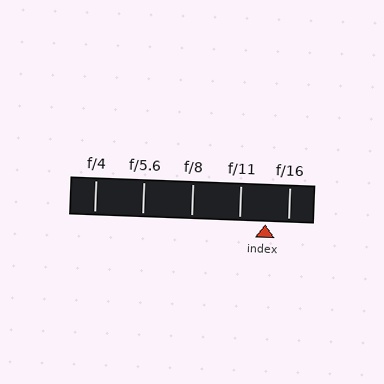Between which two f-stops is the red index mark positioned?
The index mark is between f/11 and f/16.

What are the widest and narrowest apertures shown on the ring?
The widest aperture shown is f/4 and the narrowest is f/16.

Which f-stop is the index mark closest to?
The index mark is closest to f/16.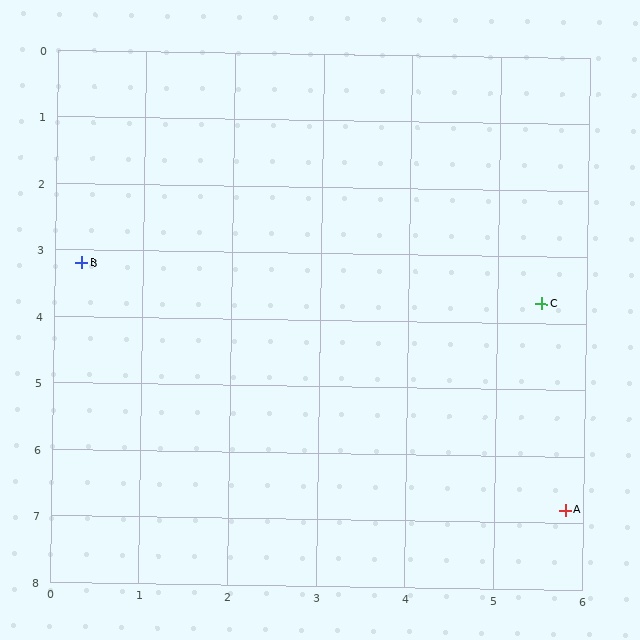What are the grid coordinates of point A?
Point A is at approximately (5.8, 6.8).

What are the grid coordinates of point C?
Point C is at approximately (5.5, 3.7).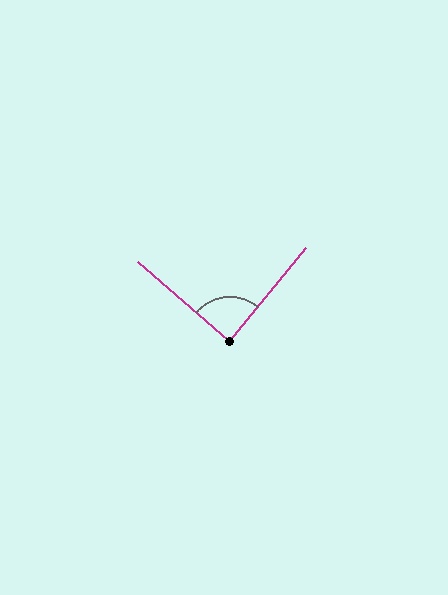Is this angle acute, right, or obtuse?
It is approximately a right angle.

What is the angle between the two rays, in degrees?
Approximately 89 degrees.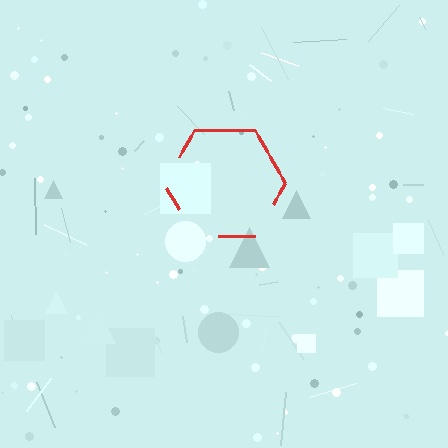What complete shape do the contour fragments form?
The contour fragments form a hexagon.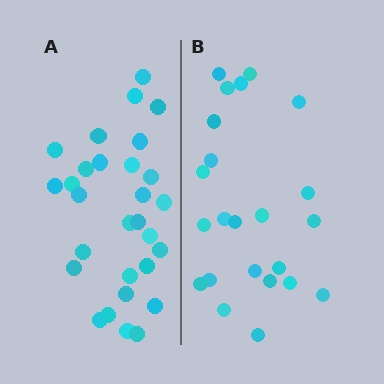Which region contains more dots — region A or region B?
Region A (the left region) has more dots.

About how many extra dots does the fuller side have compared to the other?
Region A has about 6 more dots than region B.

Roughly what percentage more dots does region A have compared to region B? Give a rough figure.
About 25% more.